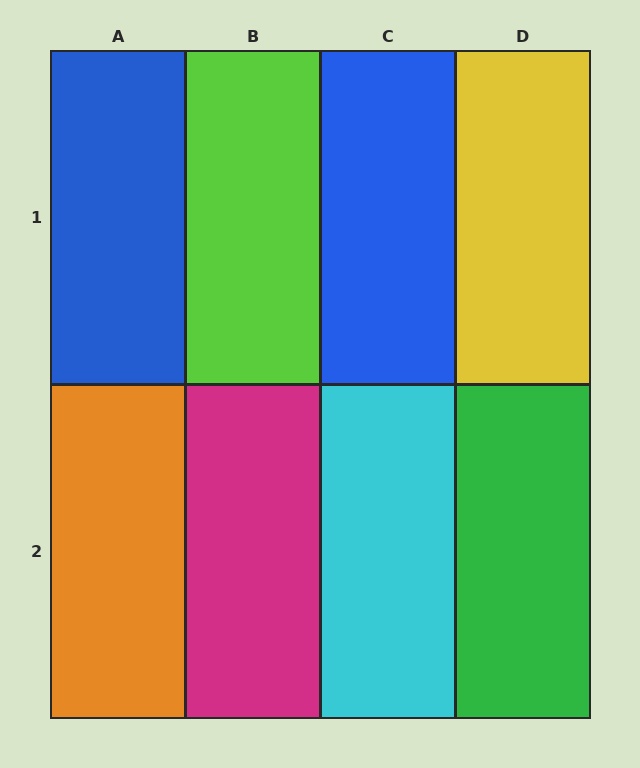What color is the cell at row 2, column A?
Orange.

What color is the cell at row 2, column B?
Magenta.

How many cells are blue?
2 cells are blue.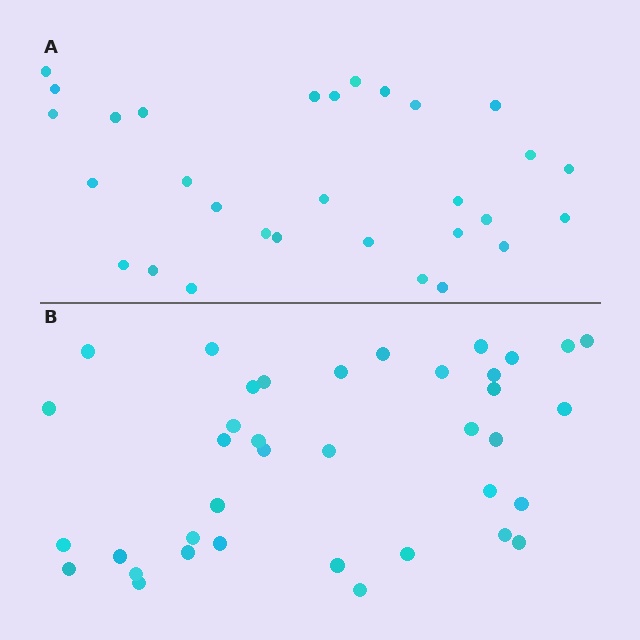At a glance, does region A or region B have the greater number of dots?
Region B (the bottom region) has more dots.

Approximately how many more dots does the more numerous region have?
Region B has roughly 8 or so more dots than region A.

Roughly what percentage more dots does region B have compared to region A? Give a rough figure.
About 25% more.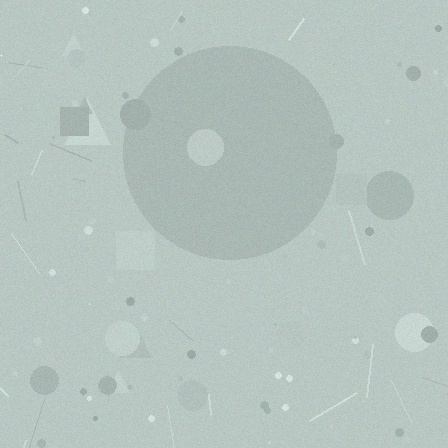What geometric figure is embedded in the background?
A circle is embedded in the background.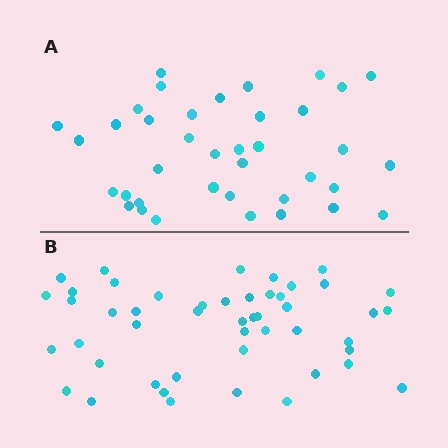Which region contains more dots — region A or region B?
Region B (the bottom region) has more dots.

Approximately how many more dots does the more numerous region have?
Region B has roughly 10 or so more dots than region A.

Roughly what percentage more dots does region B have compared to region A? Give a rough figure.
About 25% more.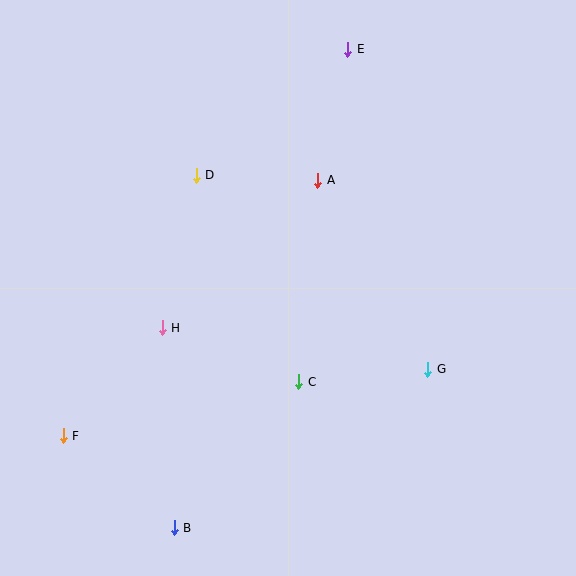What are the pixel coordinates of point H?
Point H is at (162, 328).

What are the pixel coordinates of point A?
Point A is at (318, 180).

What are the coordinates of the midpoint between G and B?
The midpoint between G and B is at (301, 448).